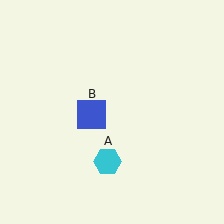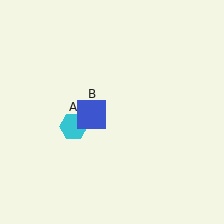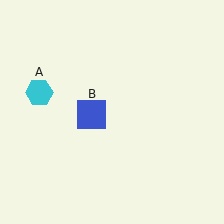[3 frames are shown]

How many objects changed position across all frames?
1 object changed position: cyan hexagon (object A).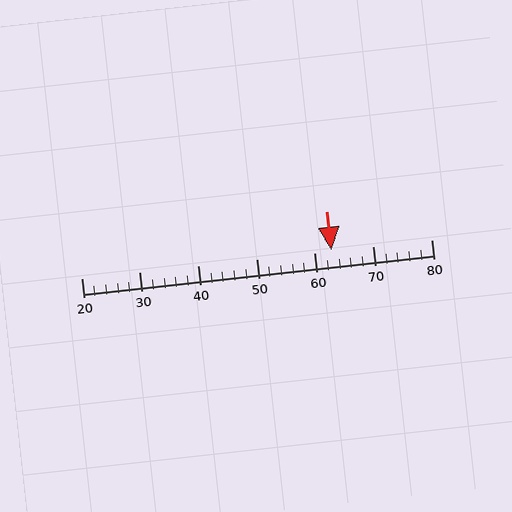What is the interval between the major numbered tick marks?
The major tick marks are spaced 10 units apart.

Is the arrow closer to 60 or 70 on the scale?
The arrow is closer to 60.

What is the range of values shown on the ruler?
The ruler shows values from 20 to 80.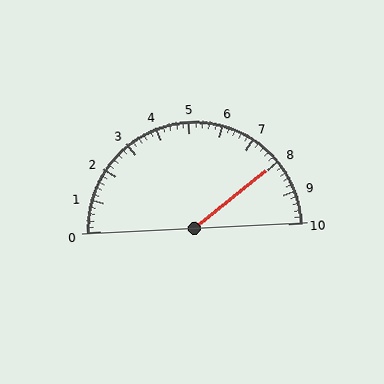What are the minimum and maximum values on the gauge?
The gauge ranges from 0 to 10.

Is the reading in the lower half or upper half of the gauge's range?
The reading is in the upper half of the range (0 to 10).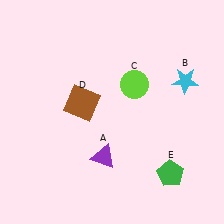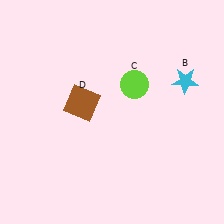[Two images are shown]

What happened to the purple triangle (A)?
The purple triangle (A) was removed in Image 2. It was in the bottom-left area of Image 1.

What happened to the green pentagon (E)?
The green pentagon (E) was removed in Image 2. It was in the bottom-right area of Image 1.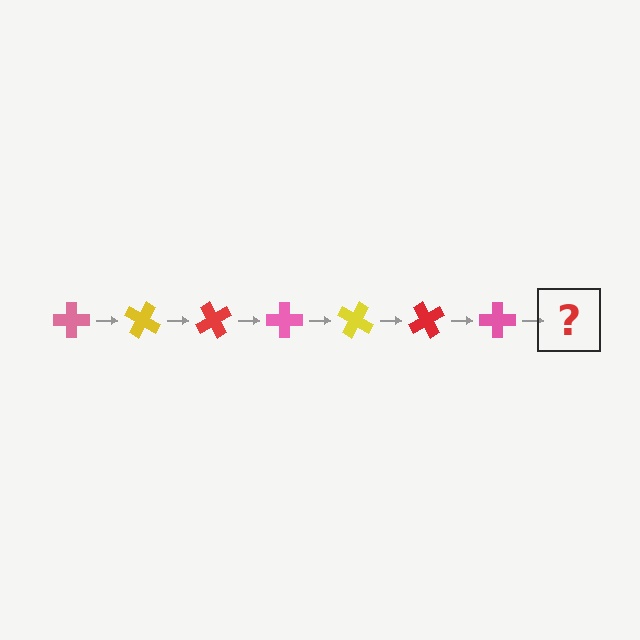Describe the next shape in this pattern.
It should be a yellow cross, rotated 210 degrees from the start.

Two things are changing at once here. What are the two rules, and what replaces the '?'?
The two rules are that it rotates 30 degrees each step and the color cycles through pink, yellow, and red. The '?' should be a yellow cross, rotated 210 degrees from the start.